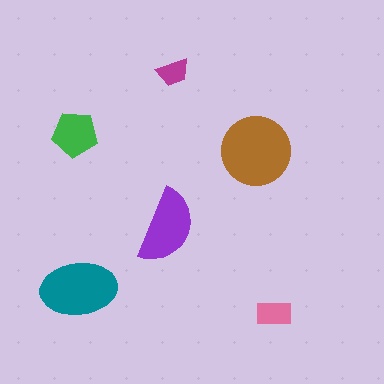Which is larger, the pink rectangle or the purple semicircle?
The purple semicircle.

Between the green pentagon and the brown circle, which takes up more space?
The brown circle.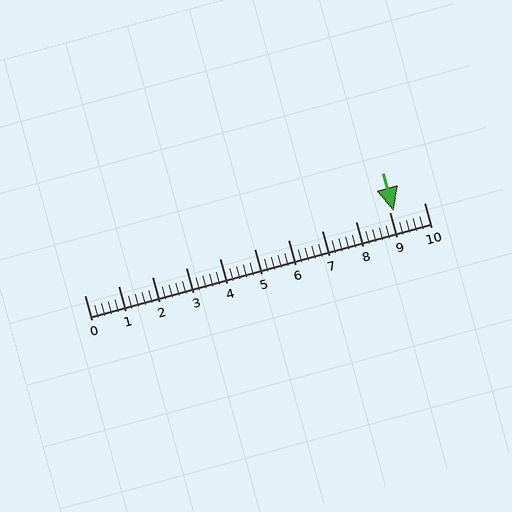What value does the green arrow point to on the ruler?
The green arrow points to approximately 9.1.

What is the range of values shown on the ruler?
The ruler shows values from 0 to 10.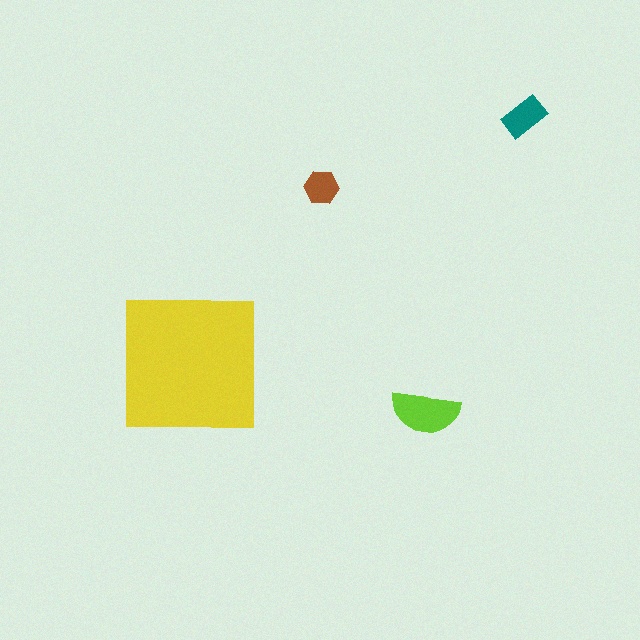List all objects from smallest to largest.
The brown hexagon, the teal rectangle, the lime semicircle, the yellow square.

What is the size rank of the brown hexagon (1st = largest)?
4th.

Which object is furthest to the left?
The yellow square is leftmost.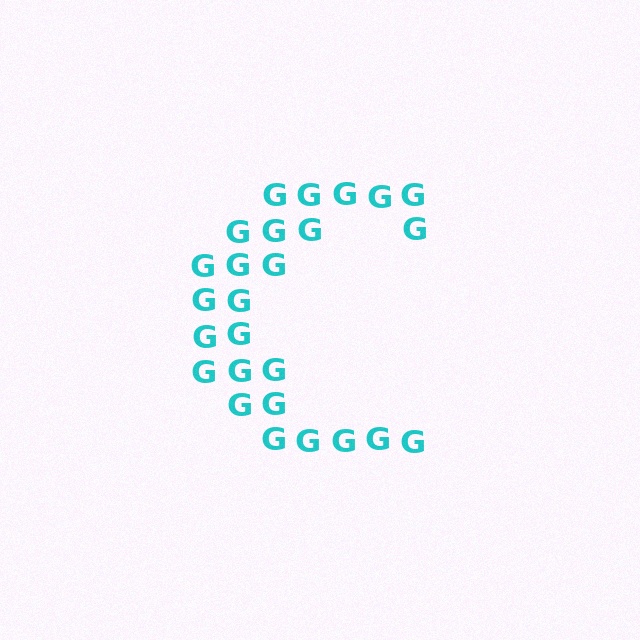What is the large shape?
The large shape is the letter C.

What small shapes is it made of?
It is made of small letter G's.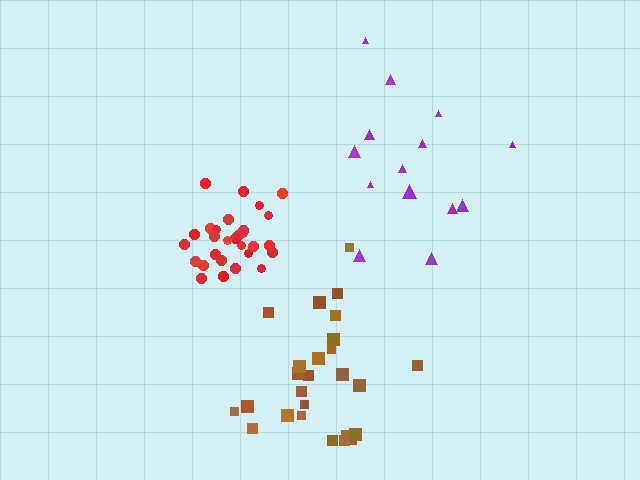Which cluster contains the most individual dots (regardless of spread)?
Red (30).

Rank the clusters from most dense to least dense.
red, brown, purple.